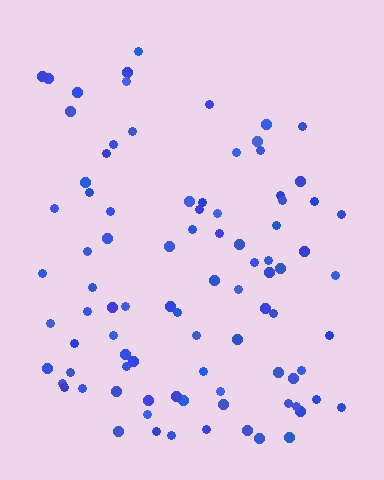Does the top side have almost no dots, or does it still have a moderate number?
Still a moderate number, just noticeably fewer than the bottom.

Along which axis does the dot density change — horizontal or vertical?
Vertical.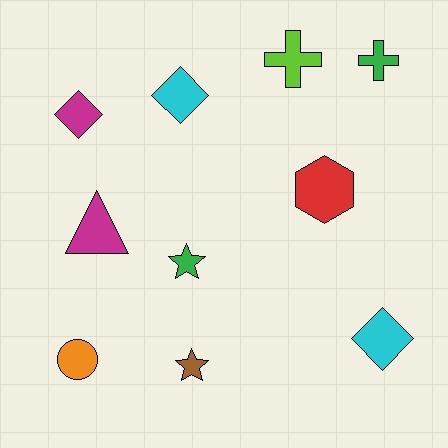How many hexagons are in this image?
There is 1 hexagon.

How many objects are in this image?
There are 10 objects.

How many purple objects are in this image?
There are no purple objects.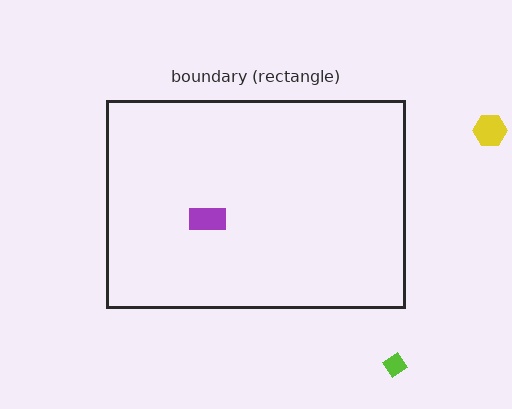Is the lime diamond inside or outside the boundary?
Outside.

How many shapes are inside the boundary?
1 inside, 2 outside.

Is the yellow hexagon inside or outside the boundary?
Outside.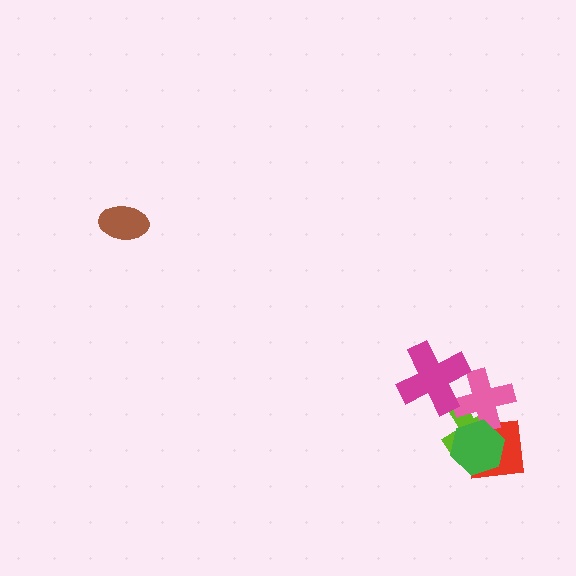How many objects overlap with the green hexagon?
3 objects overlap with the green hexagon.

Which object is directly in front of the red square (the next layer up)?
The pink cross is directly in front of the red square.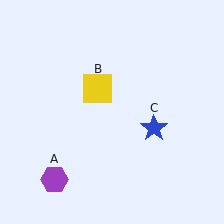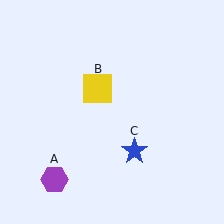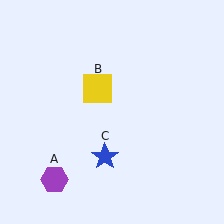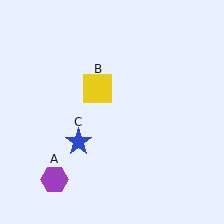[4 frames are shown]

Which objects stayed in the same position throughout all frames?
Purple hexagon (object A) and yellow square (object B) remained stationary.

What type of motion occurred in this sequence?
The blue star (object C) rotated clockwise around the center of the scene.